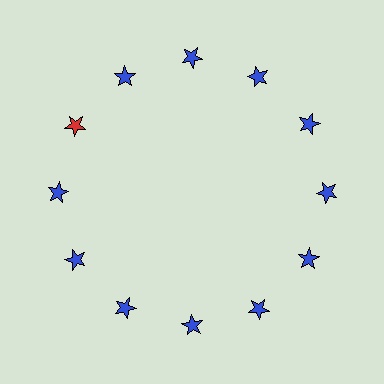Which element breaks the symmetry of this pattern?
The red star at roughly the 10 o'clock position breaks the symmetry. All other shapes are blue stars.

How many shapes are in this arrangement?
There are 12 shapes arranged in a ring pattern.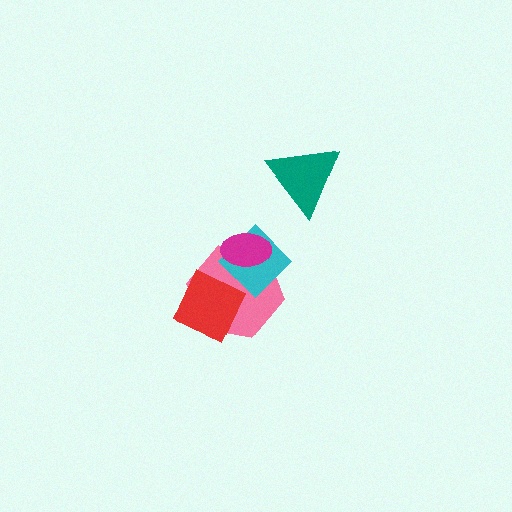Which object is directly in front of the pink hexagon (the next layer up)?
The cyan diamond is directly in front of the pink hexagon.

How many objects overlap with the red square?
1 object overlaps with the red square.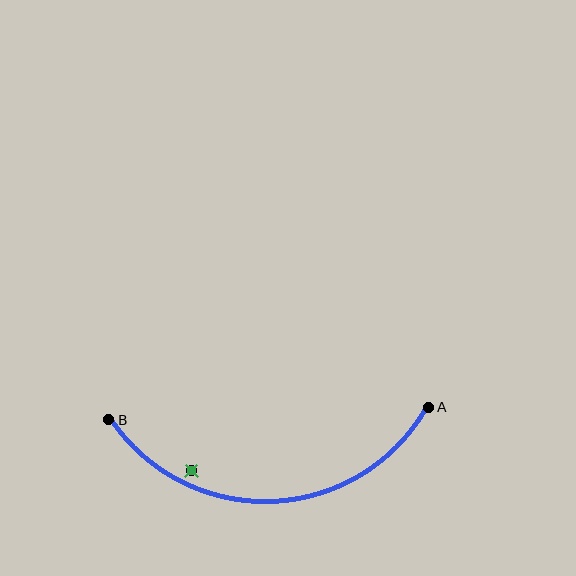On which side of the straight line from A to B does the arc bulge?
The arc bulges below the straight line connecting A and B.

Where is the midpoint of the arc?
The arc midpoint is the point on the curve farthest from the straight line joining A and B. It sits below that line.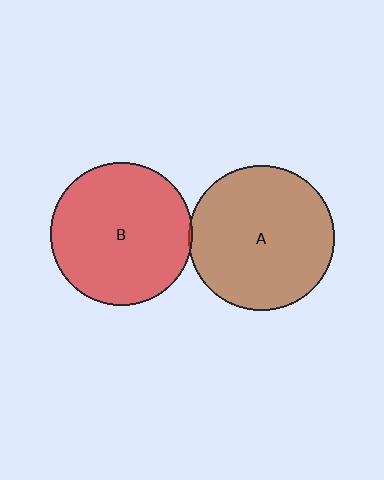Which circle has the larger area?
Circle A (brown).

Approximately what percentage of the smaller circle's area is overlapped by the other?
Approximately 5%.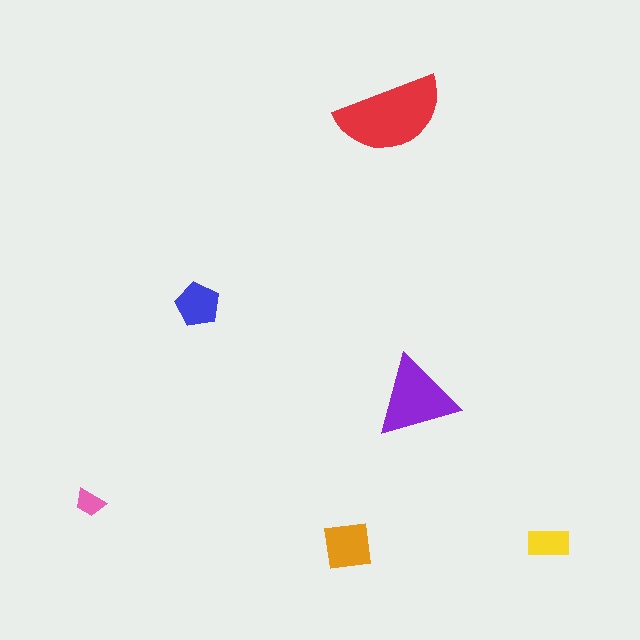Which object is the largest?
The red semicircle.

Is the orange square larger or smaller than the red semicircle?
Smaller.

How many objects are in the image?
There are 6 objects in the image.